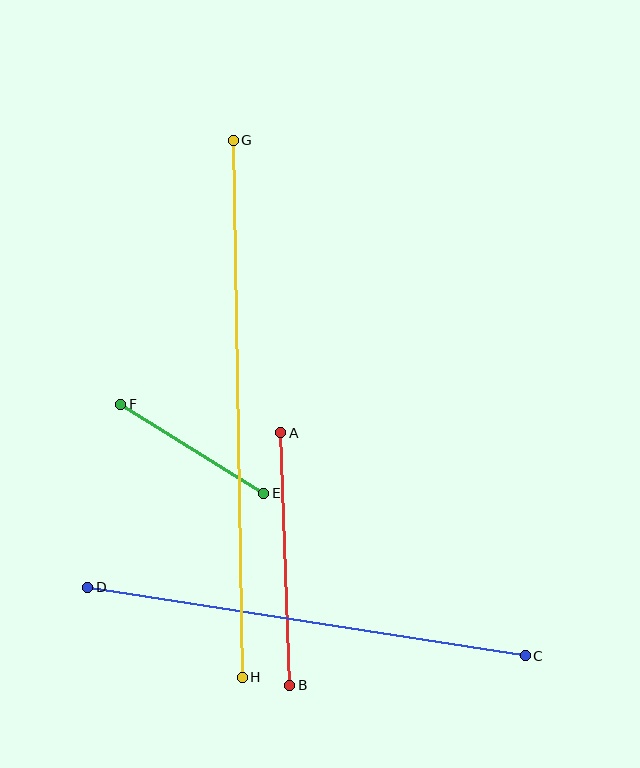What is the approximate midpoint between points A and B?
The midpoint is at approximately (285, 559) pixels.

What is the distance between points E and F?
The distance is approximately 168 pixels.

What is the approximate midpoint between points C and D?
The midpoint is at approximately (306, 622) pixels.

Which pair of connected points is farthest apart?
Points G and H are farthest apart.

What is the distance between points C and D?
The distance is approximately 443 pixels.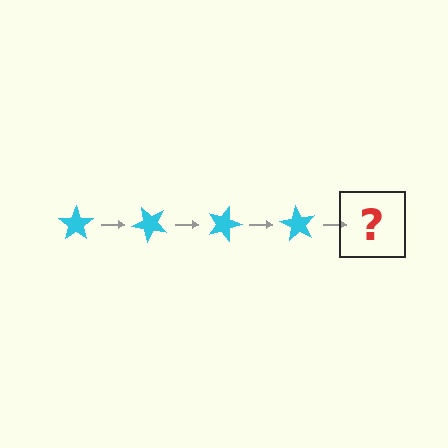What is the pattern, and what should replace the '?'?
The pattern is that the star rotates 45 degrees each step. The '?' should be a cyan star rotated 180 degrees.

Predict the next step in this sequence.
The next step is a cyan star rotated 180 degrees.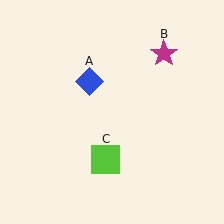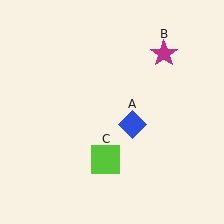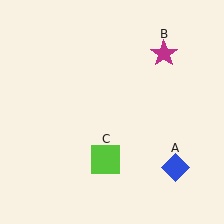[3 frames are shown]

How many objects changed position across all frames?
1 object changed position: blue diamond (object A).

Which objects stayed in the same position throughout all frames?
Magenta star (object B) and lime square (object C) remained stationary.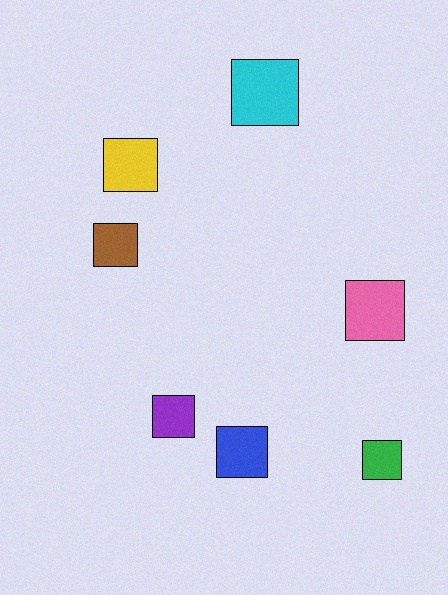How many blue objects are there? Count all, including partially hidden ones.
There is 1 blue object.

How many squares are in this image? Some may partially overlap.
There are 7 squares.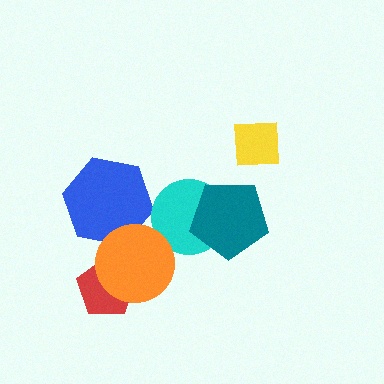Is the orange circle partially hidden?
No, no other shape covers it.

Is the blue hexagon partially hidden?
Yes, it is partially covered by another shape.